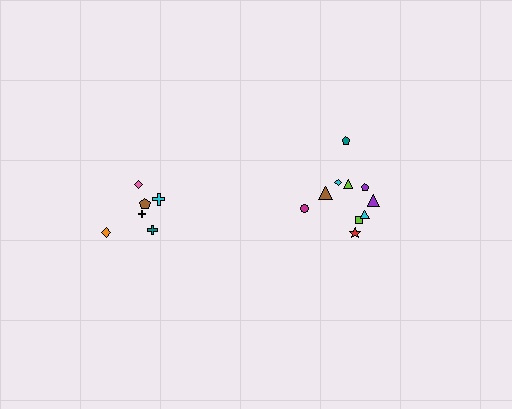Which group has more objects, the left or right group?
The right group.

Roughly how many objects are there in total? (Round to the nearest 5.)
Roughly 15 objects in total.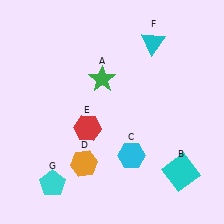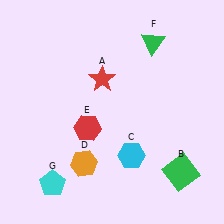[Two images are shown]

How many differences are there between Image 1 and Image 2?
There are 3 differences between the two images.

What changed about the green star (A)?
In Image 1, A is green. In Image 2, it changed to red.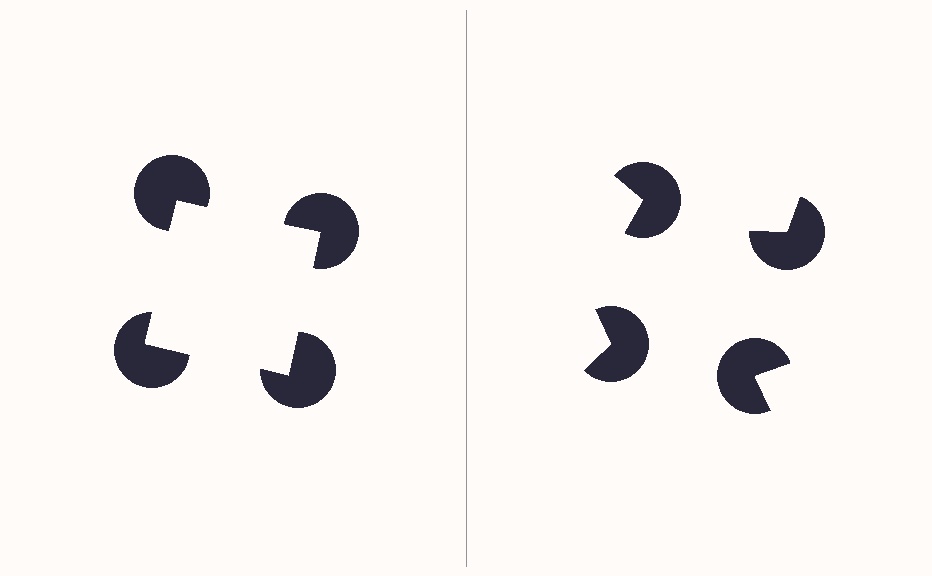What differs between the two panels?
The pac-man discs are positioned identically on both sides; only the wedge orientations differ. On the left they align to a square; on the right they are misaligned.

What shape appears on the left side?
An illusory square.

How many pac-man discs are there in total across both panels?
8 — 4 on each side.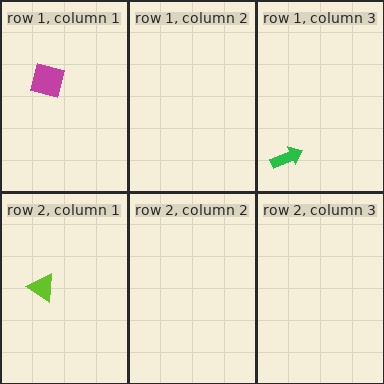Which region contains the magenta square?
The row 1, column 1 region.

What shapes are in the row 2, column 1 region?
The lime triangle.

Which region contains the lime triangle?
The row 2, column 1 region.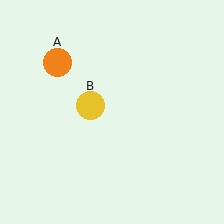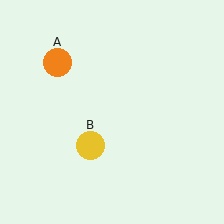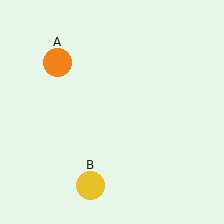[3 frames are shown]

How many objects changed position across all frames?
1 object changed position: yellow circle (object B).